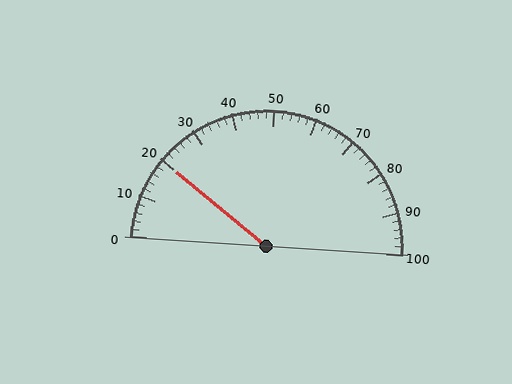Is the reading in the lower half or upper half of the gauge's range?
The reading is in the lower half of the range (0 to 100).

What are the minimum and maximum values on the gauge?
The gauge ranges from 0 to 100.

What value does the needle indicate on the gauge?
The needle indicates approximately 20.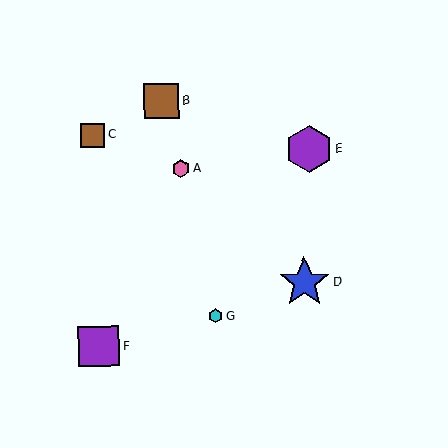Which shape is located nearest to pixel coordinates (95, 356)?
The purple square (labeled F) at (99, 346) is nearest to that location.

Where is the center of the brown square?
The center of the brown square is at (93, 135).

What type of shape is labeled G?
Shape G is a cyan hexagon.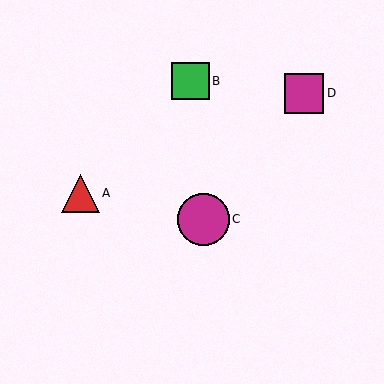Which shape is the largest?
The magenta circle (labeled C) is the largest.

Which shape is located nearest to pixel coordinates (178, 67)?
The green square (labeled B) at (190, 81) is nearest to that location.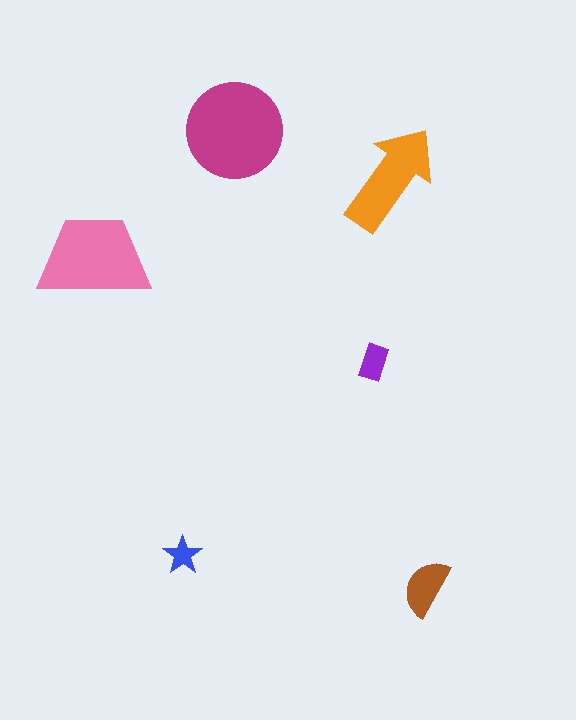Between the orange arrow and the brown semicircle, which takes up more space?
The orange arrow.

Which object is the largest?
The magenta circle.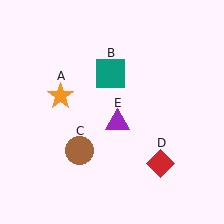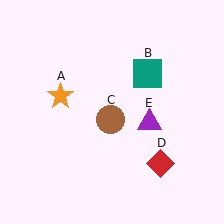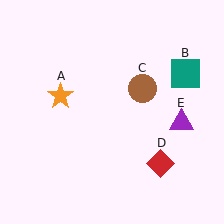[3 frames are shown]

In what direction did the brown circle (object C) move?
The brown circle (object C) moved up and to the right.